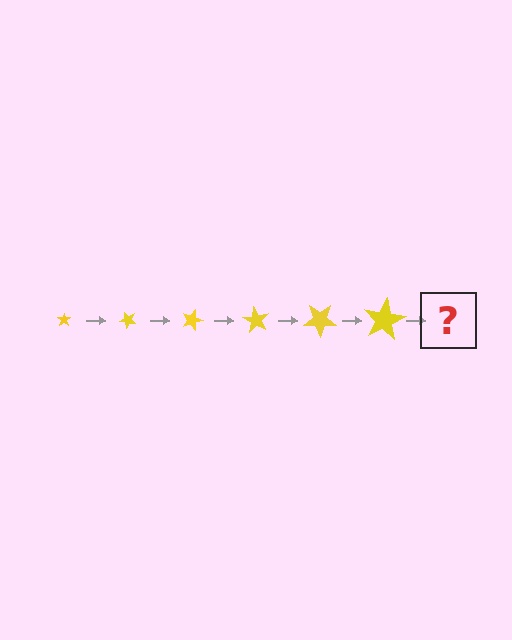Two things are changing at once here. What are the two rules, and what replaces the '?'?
The two rules are that the star grows larger each step and it rotates 45 degrees each step. The '?' should be a star, larger than the previous one and rotated 270 degrees from the start.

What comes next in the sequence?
The next element should be a star, larger than the previous one and rotated 270 degrees from the start.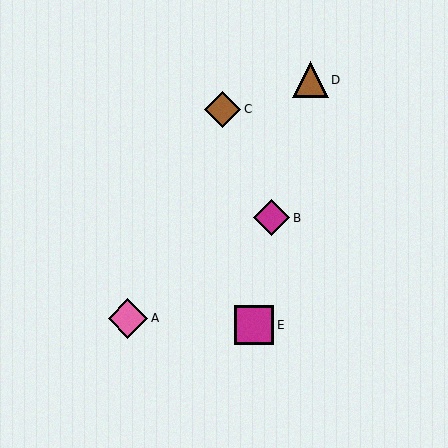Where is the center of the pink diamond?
The center of the pink diamond is at (128, 318).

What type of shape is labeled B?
Shape B is a magenta diamond.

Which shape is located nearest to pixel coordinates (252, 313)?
The magenta square (labeled E) at (254, 325) is nearest to that location.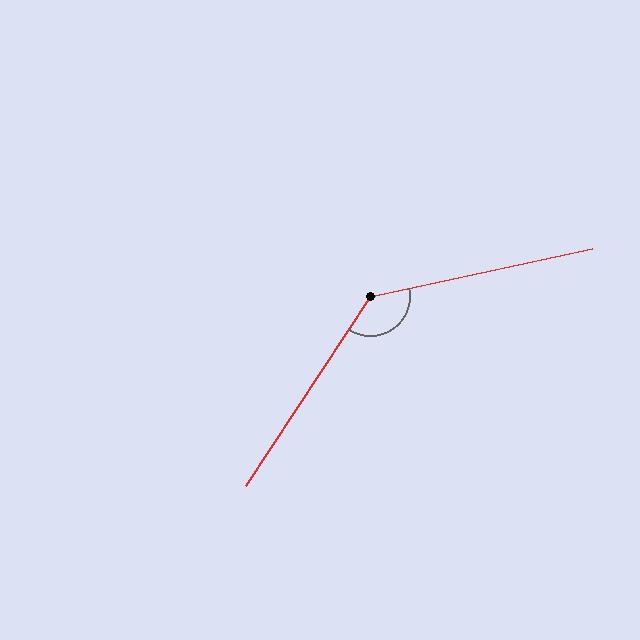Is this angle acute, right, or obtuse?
It is obtuse.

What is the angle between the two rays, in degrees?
Approximately 136 degrees.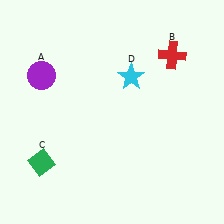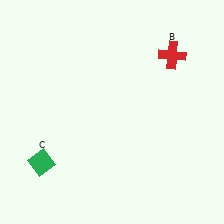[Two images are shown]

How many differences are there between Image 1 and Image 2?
There are 2 differences between the two images.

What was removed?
The cyan star (D), the purple circle (A) were removed in Image 2.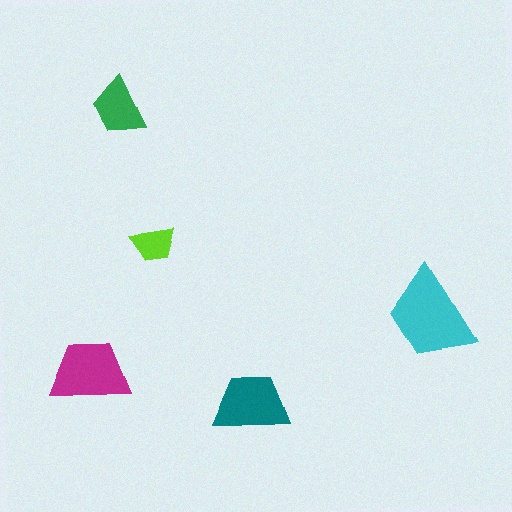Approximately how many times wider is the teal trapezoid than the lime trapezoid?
About 1.5 times wider.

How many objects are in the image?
There are 5 objects in the image.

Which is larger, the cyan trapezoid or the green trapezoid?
The cyan one.